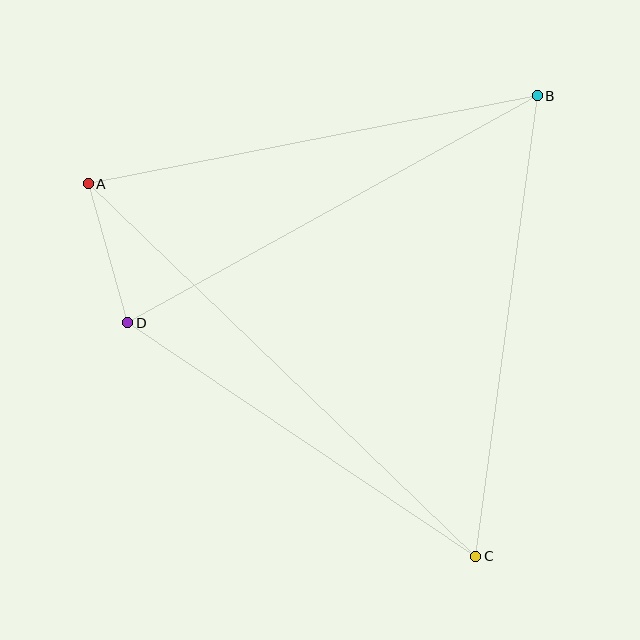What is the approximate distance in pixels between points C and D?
The distance between C and D is approximately 419 pixels.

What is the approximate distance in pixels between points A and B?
The distance between A and B is approximately 458 pixels.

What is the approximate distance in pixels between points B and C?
The distance between B and C is approximately 465 pixels.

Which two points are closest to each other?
Points A and D are closest to each other.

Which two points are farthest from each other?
Points A and C are farthest from each other.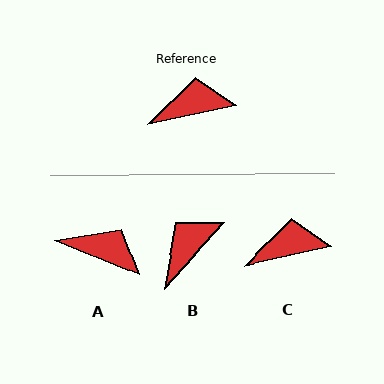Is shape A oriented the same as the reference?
No, it is off by about 35 degrees.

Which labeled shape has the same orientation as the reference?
C.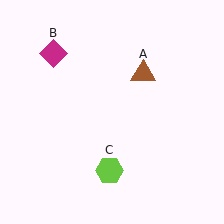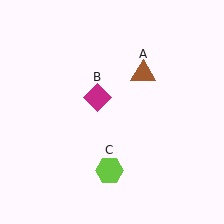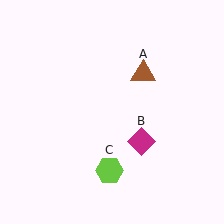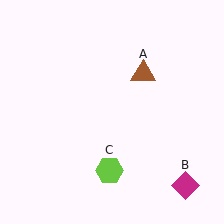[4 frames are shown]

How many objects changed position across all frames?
1 object changed position: magenta diamond (object B).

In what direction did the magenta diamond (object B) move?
The magenta diamond (object B) moved down and to the right.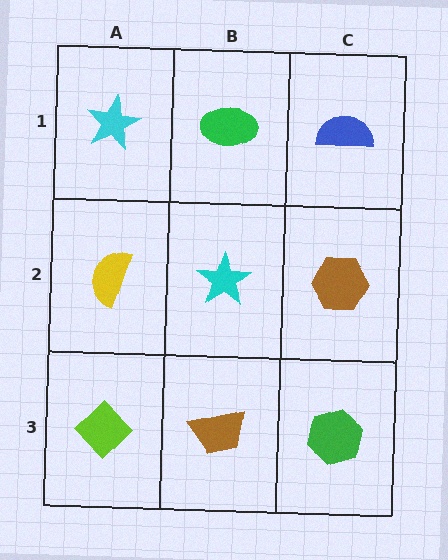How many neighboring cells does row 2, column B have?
4.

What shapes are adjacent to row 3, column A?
A yellow semicircle (row 2, column A), a brown trapezoid (row 3, column B).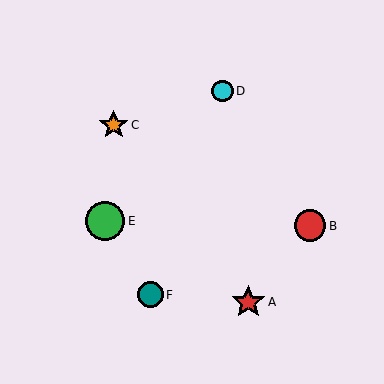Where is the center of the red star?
The center of the red star is at (248, 302).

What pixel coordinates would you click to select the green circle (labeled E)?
Click at (105, 221) to select the green circle E.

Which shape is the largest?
The green circle (labeled E) is the largest.